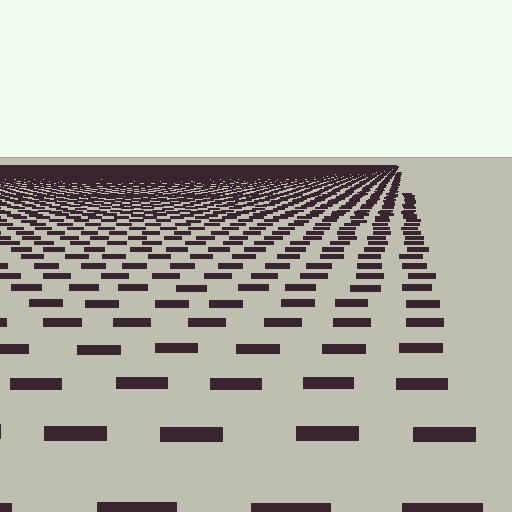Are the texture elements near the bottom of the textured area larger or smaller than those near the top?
Larger. Near the bottom, elements are closer to the viewer and appear at a bigger on-screen size.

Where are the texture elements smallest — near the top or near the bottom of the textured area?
Near the top.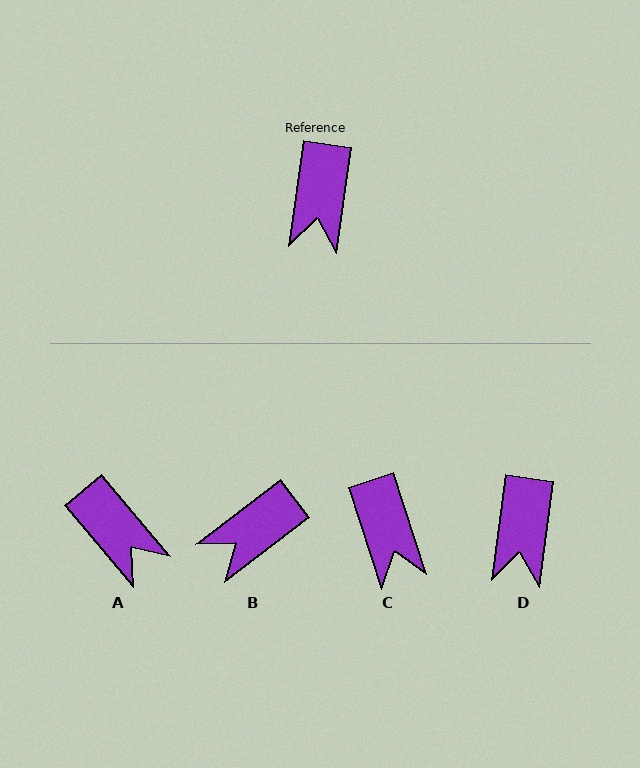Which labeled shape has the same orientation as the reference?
D.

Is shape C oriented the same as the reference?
No, it is off by about 26 degrees.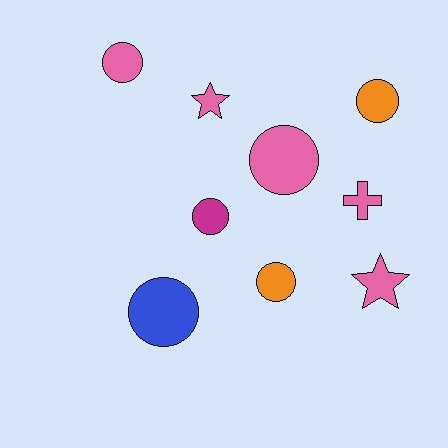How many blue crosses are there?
There are no blue crosses.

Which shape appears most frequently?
Circle, with 6 objects.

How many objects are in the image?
There are 9 objects.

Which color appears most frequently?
Pink, with 5 objects.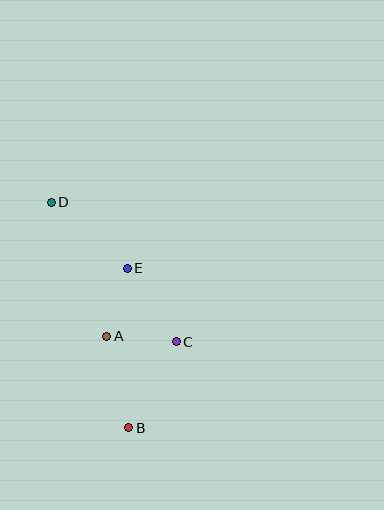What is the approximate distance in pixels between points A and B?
The distance between A and B is approximately 94 pixels.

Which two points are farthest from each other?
Points B and D are farthest from each other.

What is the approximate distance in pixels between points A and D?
The distance between A and D is approximately 145 pixels.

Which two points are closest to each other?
Points A and C are closest to each other.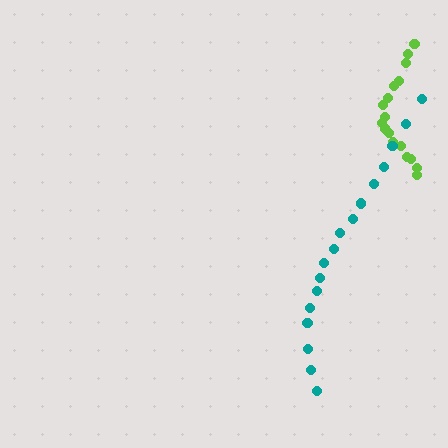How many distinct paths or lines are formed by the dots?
There are 2 distinct paths.